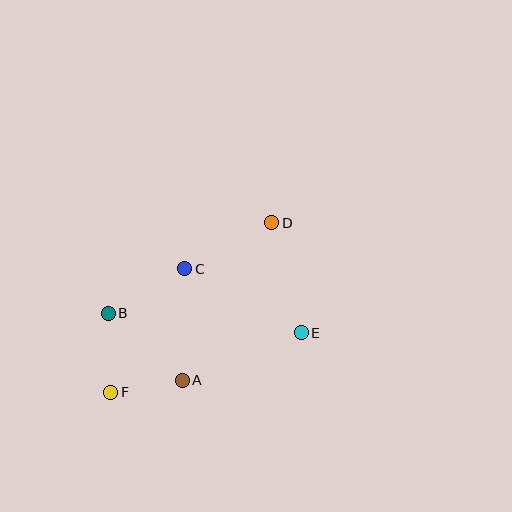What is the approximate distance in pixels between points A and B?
The distance between A and B is approximately 100 pixels.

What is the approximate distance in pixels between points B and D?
The distance between B and D is approximately 187 pixels.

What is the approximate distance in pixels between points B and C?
The distance between B and C is approximately 89 pixels.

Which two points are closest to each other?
Points A and F are closest to each other.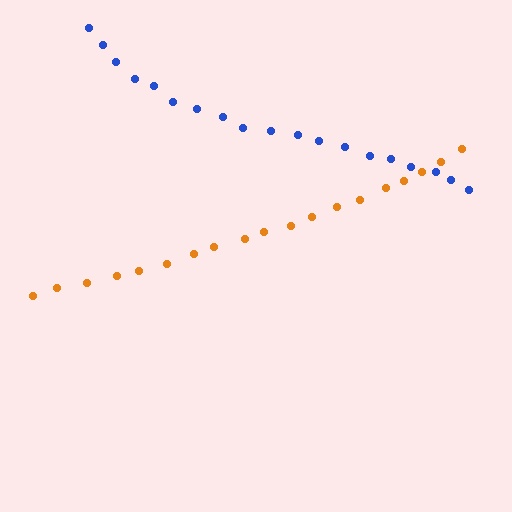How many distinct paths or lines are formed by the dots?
There are 2 distinct paths.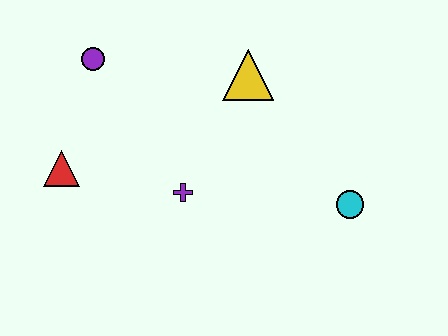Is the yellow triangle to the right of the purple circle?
Yes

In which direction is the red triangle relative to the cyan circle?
The red triangle is to the left of the cyan circle.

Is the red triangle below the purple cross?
No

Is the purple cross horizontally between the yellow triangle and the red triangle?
Yes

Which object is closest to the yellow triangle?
The purple cross is closest to the yellow triangle.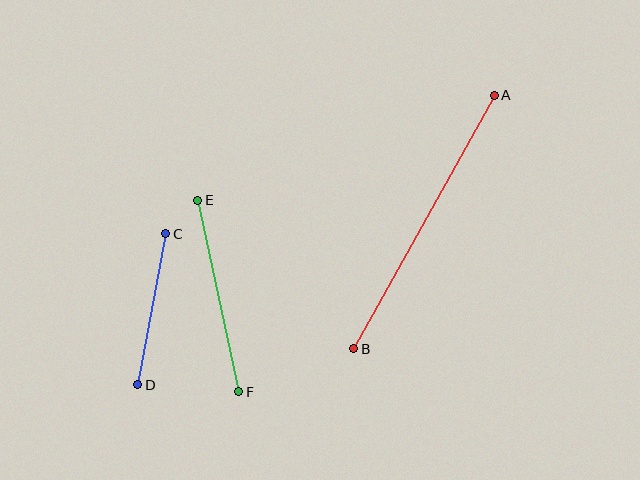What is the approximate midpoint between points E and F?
The midpoint is at approximately (218, 296) pixels.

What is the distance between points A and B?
The distance is approximately 290 pixels.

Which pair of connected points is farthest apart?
Points A and B are farthest apart.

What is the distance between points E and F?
The distance is approximately 196 pixels.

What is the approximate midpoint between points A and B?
The midpoint is at approximately (424, 222) pixels.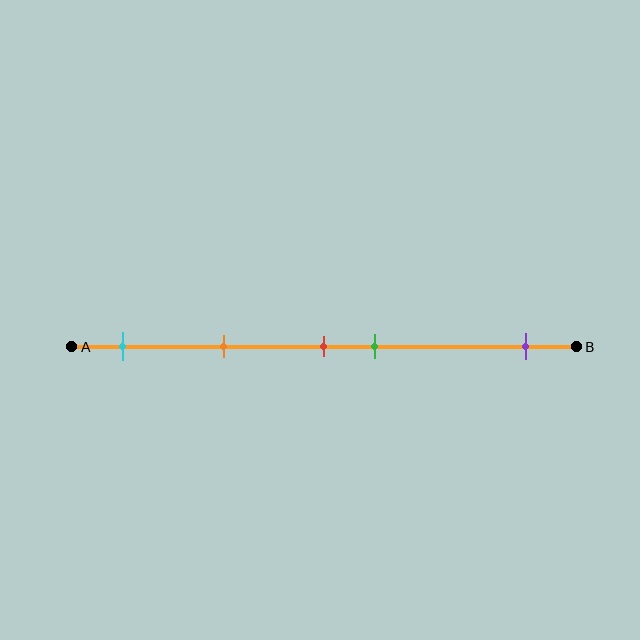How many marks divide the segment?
There are 5 marks dividing the segment.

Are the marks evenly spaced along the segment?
No, the marks are not evenly spaced.